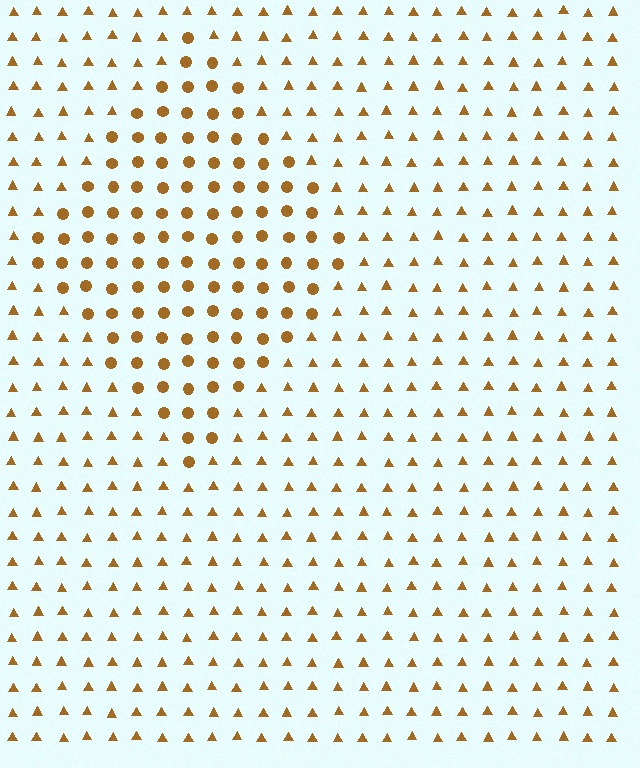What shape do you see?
I see a diamond.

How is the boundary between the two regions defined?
The boundary is defined by a change in element shape: circles inside vs. triangles outside. All elements share the same color and spacing.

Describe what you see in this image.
The image is filled with small brown elements arranged in a uniform grid. A diamond-shaped region contains circles, while the surrounding area contains triangles. The boundary is defined purely by the change in element shape.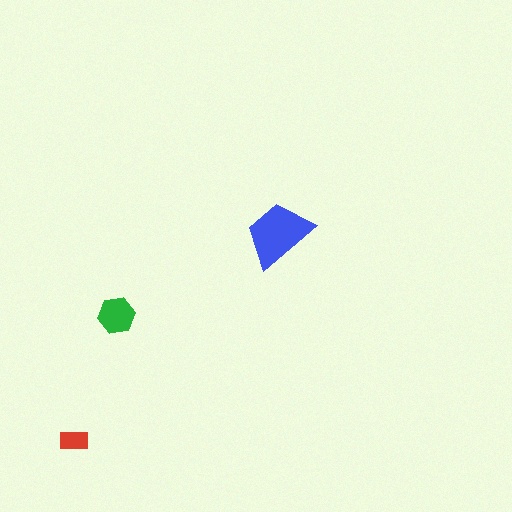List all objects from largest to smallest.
The blue trapezoid, the green hexagon, the red rectangle.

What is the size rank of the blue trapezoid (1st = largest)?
1st.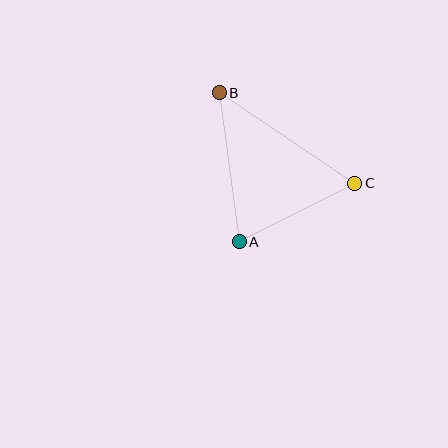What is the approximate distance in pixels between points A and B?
The distance between A and B is approximately 151 pixels.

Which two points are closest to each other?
Points A and C are closest to each other.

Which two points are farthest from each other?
Points B and C are farthest from each other.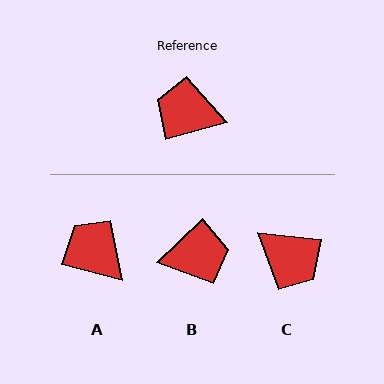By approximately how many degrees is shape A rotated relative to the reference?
Approximately 30 degrees clockwise.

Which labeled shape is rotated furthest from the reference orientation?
C, about 158 degrees away.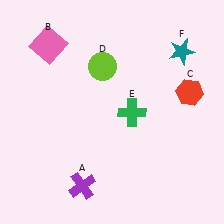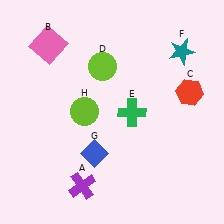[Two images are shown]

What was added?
A blue diamond (G), a lime circle (H) were added in Image 2.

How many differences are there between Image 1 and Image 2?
There are 2 differences between the two images.